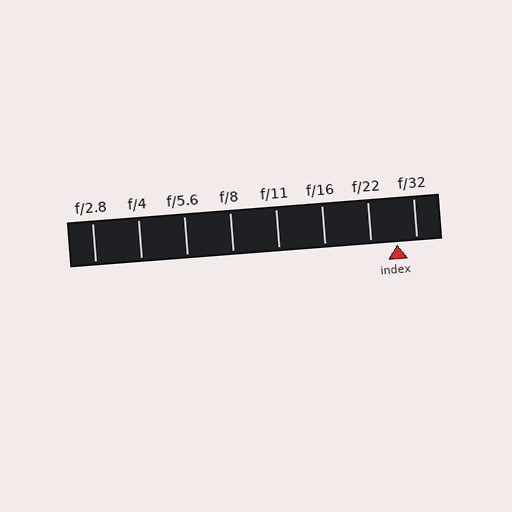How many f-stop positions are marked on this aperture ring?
There are 8 f-stop positions marked.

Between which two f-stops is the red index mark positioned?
The index mark is between f/22 and f/32.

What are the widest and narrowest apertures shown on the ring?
The widest aperture shown is f/2.8 and the narrowest is f/32.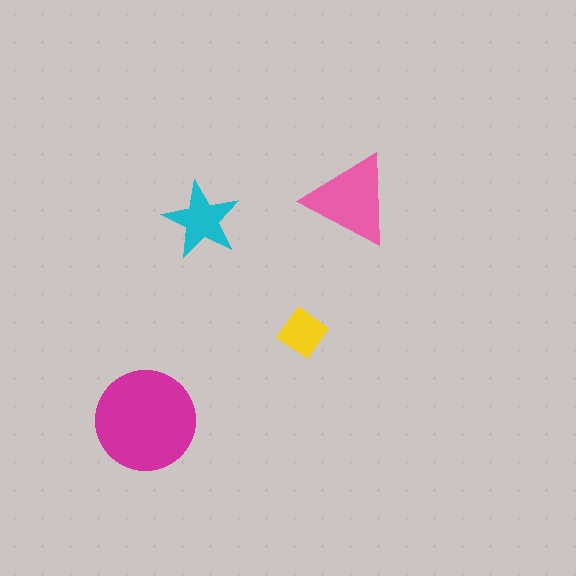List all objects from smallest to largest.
The yellow diamond, the cyan star, the pink triangle, the magenta circle.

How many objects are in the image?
There are 4 objects in the image.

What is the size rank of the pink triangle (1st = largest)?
2nd.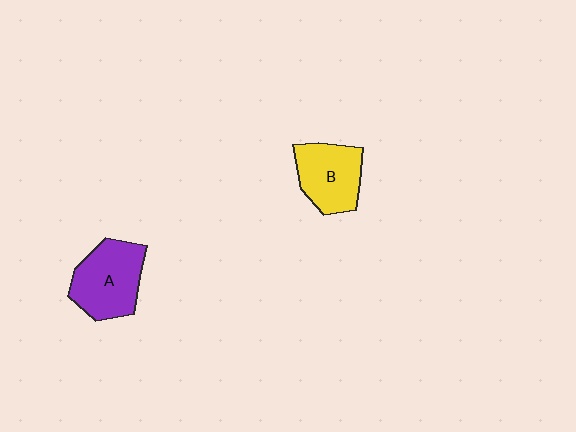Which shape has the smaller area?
Shape B (yellow).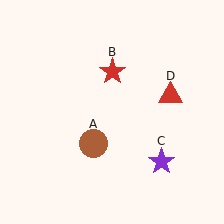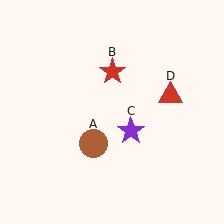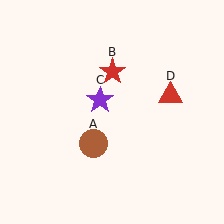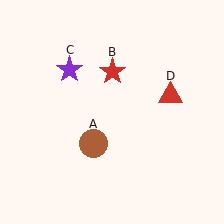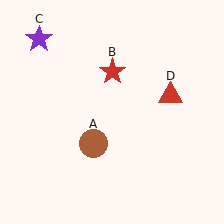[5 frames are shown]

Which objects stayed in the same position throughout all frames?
Brown circle (object A) and red star (object B) and red triangle (object D) remained stationary.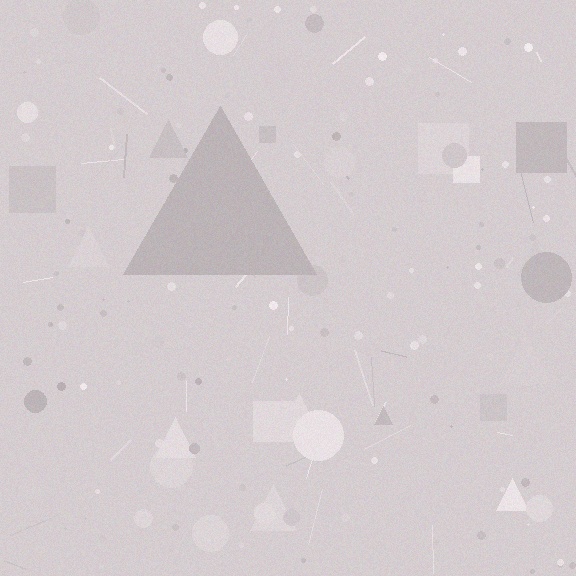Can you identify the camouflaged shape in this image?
The camouflaged shape is a triangle.